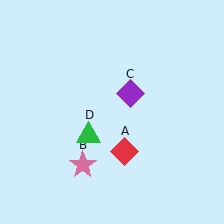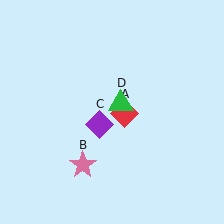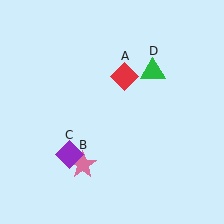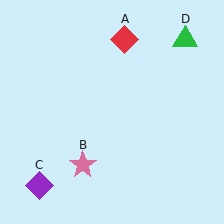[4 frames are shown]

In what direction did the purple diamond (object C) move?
The purple diamond (object C) moved down and to the left.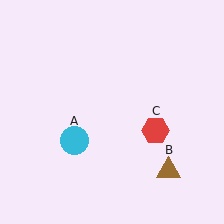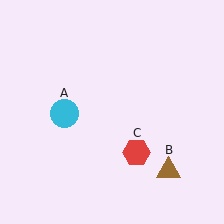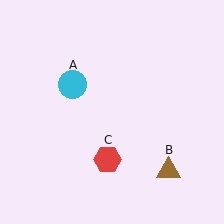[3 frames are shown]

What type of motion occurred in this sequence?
The cyan circle (object A), red hexagon (object C) rotated clockwise around the center of the scene.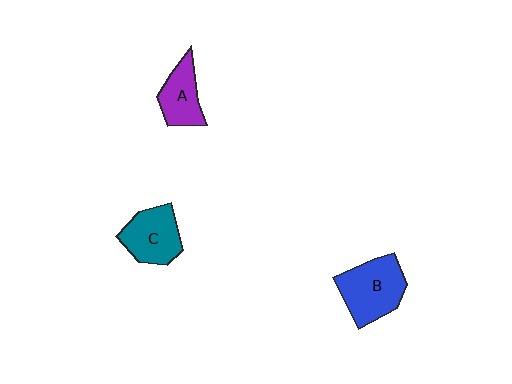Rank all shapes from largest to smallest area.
From largest to smallest: B (blue), C (teal), A (purple).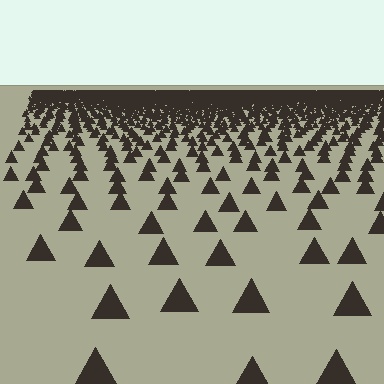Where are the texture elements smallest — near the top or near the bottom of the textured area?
Near the top.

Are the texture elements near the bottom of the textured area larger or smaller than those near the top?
Larger. Near the bottom, elements are closer to the viewer and appear at a bigger on-screen size.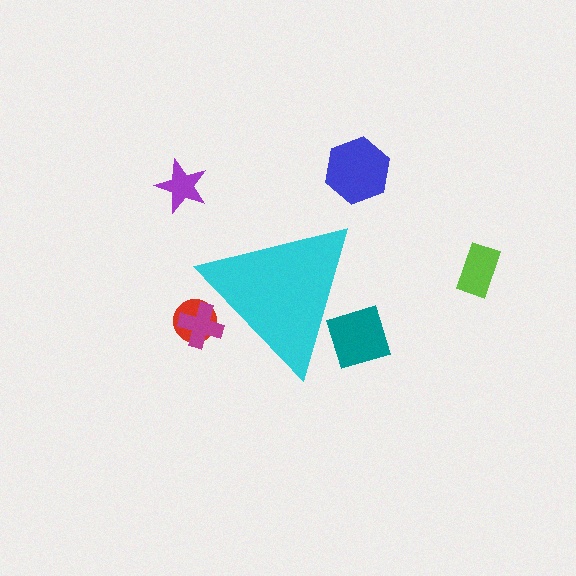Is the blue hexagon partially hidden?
No, the blue hexagon is fully visible.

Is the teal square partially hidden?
Yes, the teal square is partially hidden behind the cyan triangle.